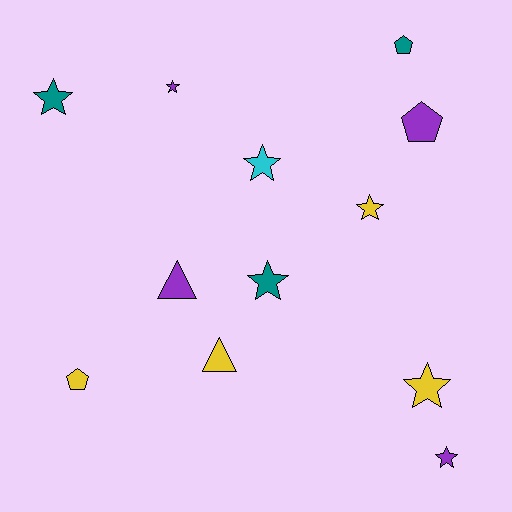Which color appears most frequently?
Yellow, with 4 objects.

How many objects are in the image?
There are 12 objects.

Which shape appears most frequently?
Star, with 7 objects.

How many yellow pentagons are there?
There is 1 yellow pentagon.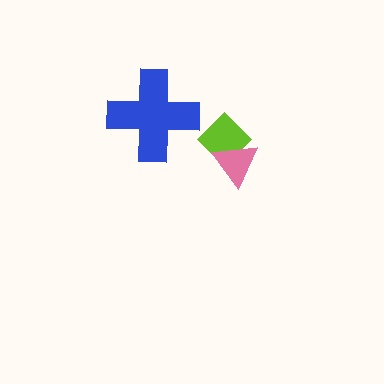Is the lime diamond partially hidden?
Yes, it is partially covered by another shape.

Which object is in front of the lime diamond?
The pink triangle is in front of the lime diamond.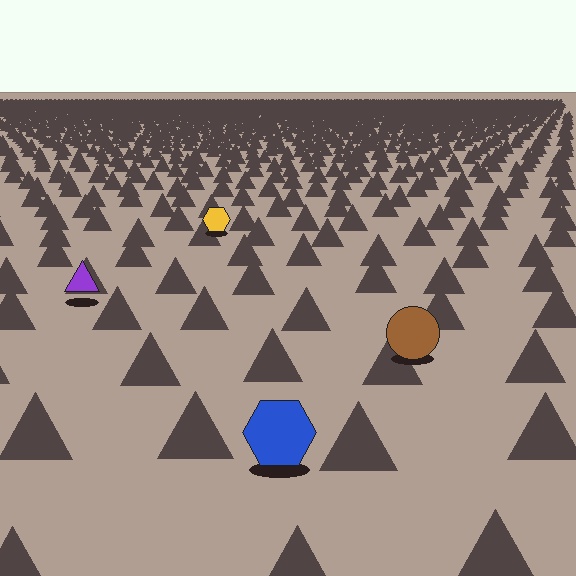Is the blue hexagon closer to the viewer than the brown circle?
Yes. The blue hexagon is closer — you can tell from the texture gradient: the ground texture is coarser near it.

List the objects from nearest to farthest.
From nearest to farthest: the blue hexagon, the brown circle, the purple triangle, the yellow hexagon.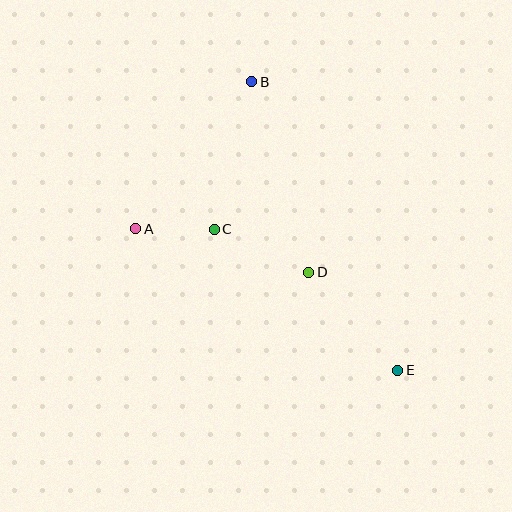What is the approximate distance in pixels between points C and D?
The distance between C and D is approximately 104 pixels.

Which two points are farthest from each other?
Points B and E are farthest from each other.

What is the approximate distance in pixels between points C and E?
The distance between C and E is approximately 231 pixels.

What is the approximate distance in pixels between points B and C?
The distance between B and C is approximately 152 pixels.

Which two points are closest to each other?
Points A and C are closest to each other.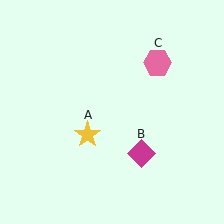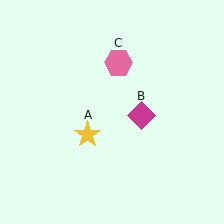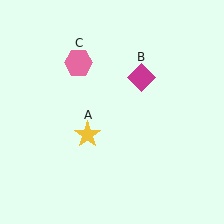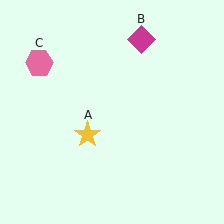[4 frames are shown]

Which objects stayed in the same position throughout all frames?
Yellow star (object A) remained stationary.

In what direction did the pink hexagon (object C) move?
The pink hexagon (object C) moved left.